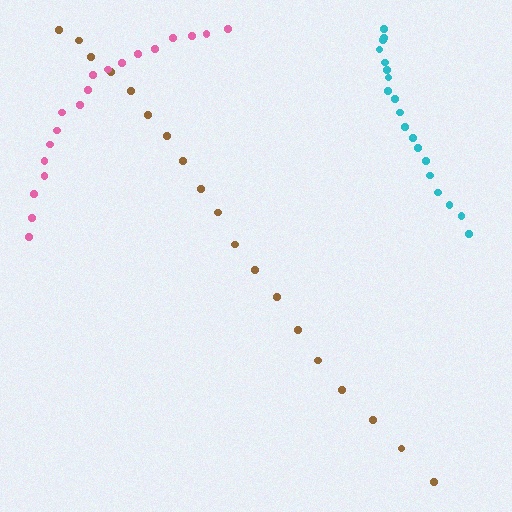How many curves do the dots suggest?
There are 3 distinct paths.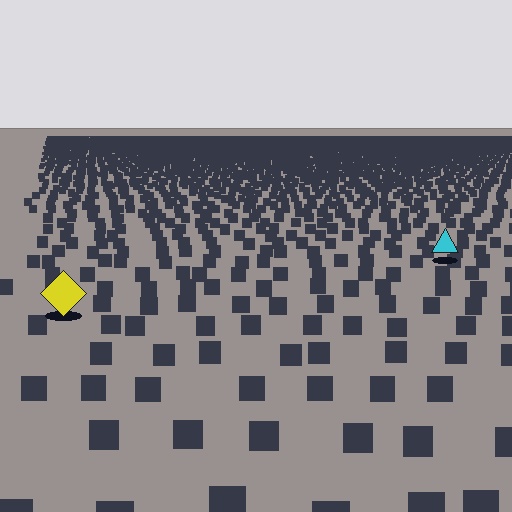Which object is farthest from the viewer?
The cyan triangle is farthest from the viewer. It appears smaller and the ground texture around it is denser.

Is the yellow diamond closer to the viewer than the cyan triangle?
Yes. The yellow diamond is closer — you can tell from the texture gradient: the ground texture is coarser near it.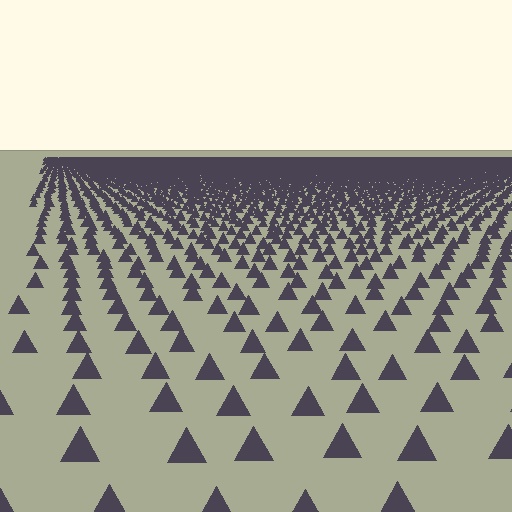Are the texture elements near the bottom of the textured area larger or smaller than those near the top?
Larger. Near the bottom, elements are closer to the viewer and appear at a bigger on-screen size.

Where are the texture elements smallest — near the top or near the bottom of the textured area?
Near the top.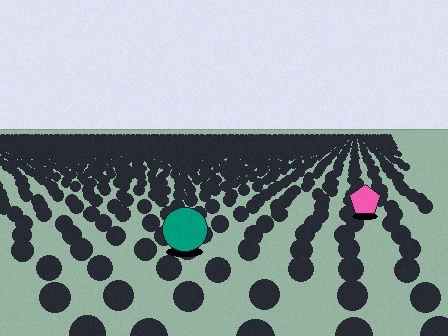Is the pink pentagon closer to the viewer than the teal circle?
No. The teal circle is closer — you can tell from the texture gradient: the ground texture is coarser near it.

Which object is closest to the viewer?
The teal circle is closest. The texture marks near it are larger and more spread out.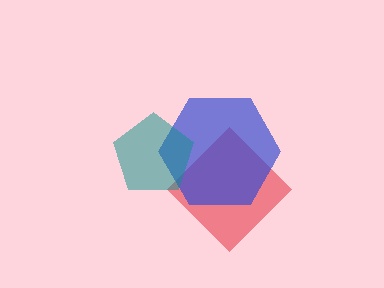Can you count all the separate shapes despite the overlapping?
Yes, there are 3 separate shapes.